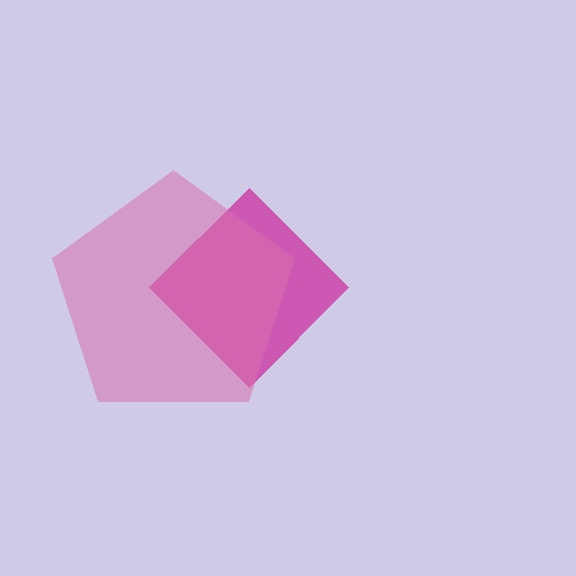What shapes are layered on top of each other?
The layered shapes are: a magenta diamond, a pink pentagon.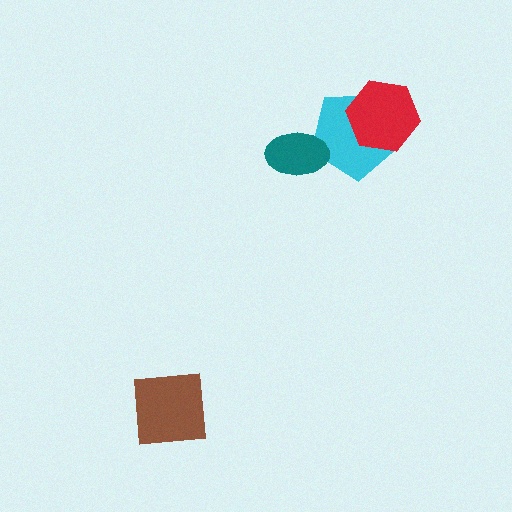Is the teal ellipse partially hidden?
No, no other shape covers it.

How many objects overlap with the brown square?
0 objects overlap with the brown square.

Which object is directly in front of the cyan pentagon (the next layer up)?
The red hexagon is directly in front of the cyan pentagon.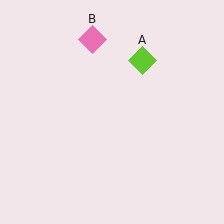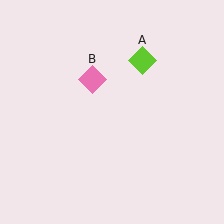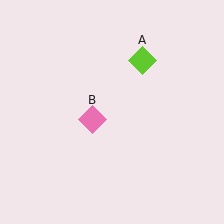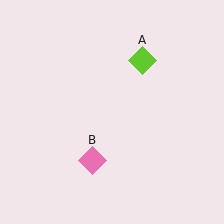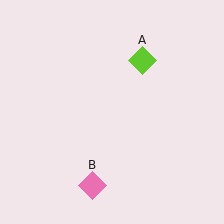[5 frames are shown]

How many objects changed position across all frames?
1 object changed position: pink diamond (object B).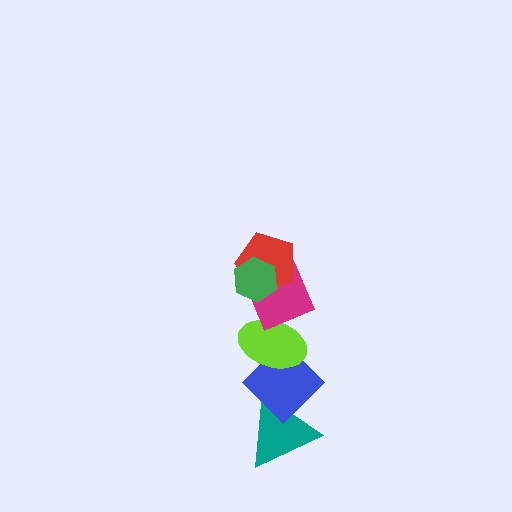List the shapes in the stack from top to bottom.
From top to bottom: the green hexagon, the red pentagon, the magenta diamond, the lime ellipse, the blue diamond, the teal triangle.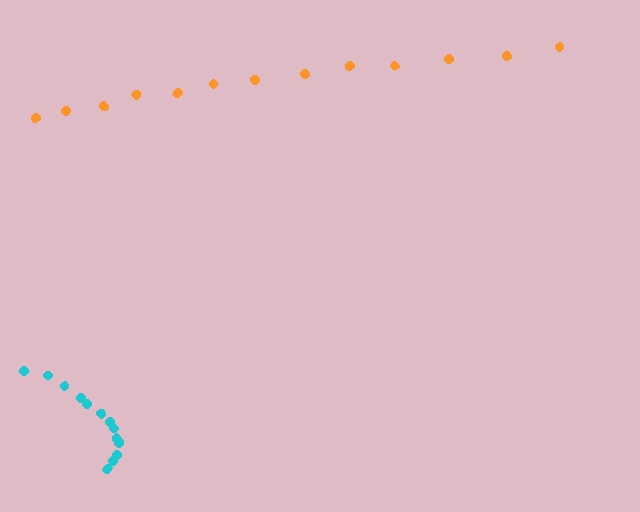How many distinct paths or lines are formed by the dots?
There are 2 distinct paths.